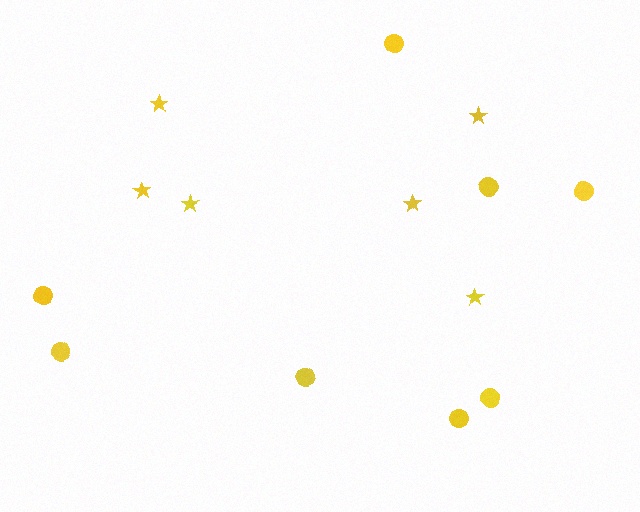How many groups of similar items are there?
There are 2 groups: one group of circles (8) and one group of stars (6).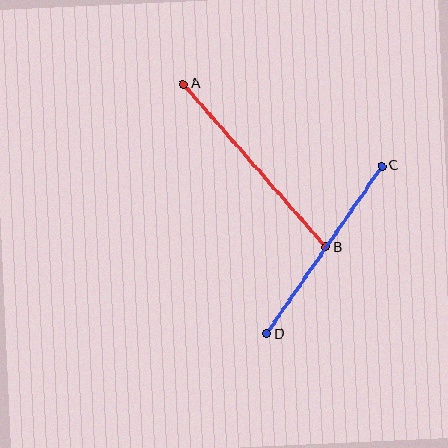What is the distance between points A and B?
The distance is approximately 217 pixels.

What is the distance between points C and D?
The distance is approximately 203 pixels.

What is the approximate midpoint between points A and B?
The midpoint is at approximately (255, 165) pixels.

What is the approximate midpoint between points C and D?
The midpoint is at approximately (324, 250) pixels.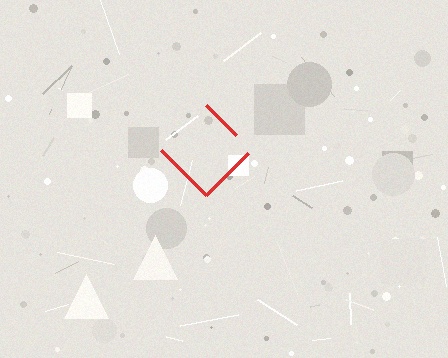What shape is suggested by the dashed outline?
The dashed outline suggests a diamond.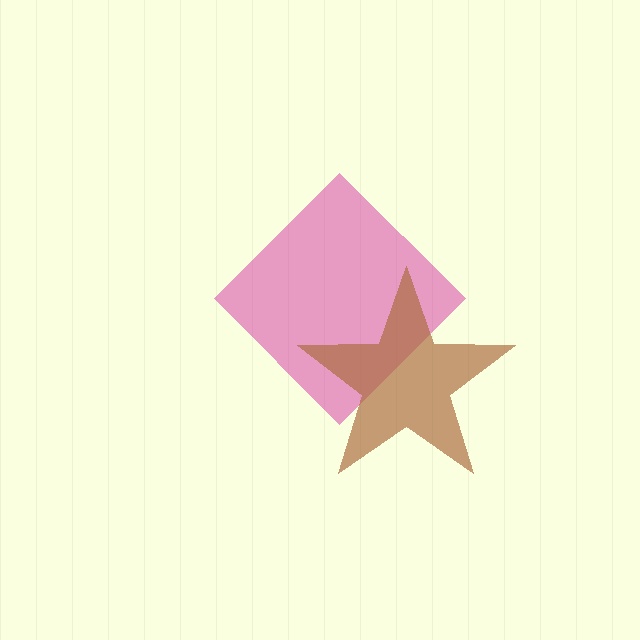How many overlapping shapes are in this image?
There are 2 overlapping shapes in the image.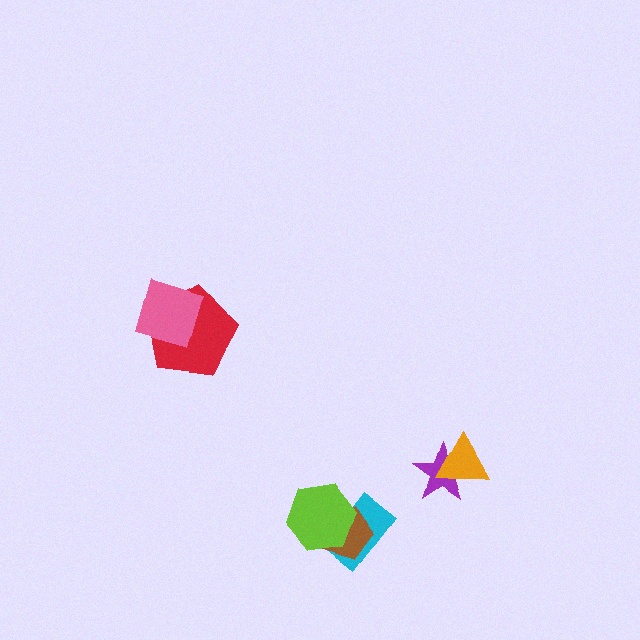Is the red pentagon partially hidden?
Yes, it is partially covered by another shape.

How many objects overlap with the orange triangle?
1 object overlaps with the orange triangle.